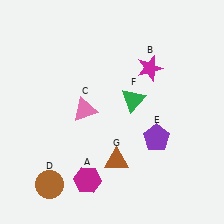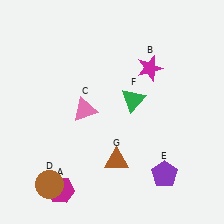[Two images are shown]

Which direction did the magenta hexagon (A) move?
The magenta hexagon (A) moved left.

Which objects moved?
The objects that moved are: the magenta hexagon (A), the purple pentagon (E).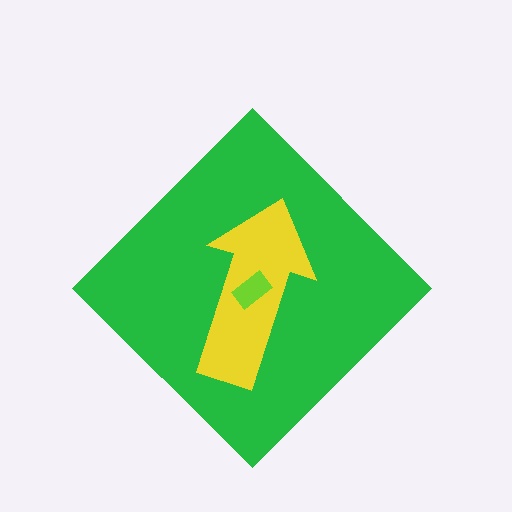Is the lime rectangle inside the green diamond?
Yes.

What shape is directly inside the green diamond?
The yellow arrow.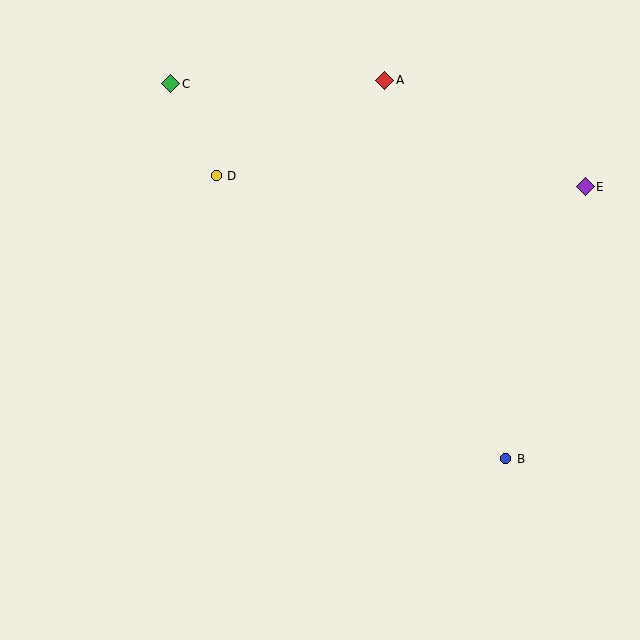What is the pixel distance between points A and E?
The distance between A and E is 227 pixels.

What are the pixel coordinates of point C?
Point C is at (171, 84).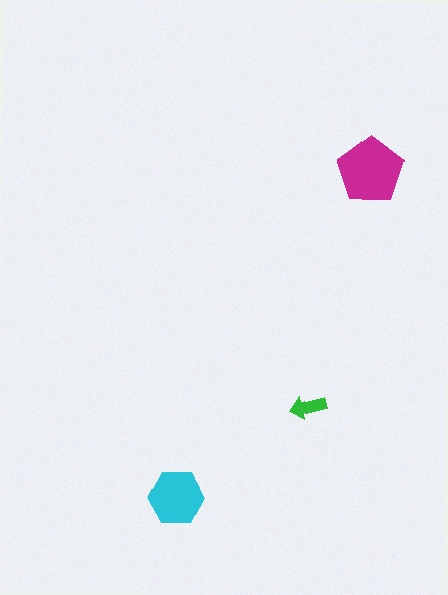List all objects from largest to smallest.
The magenta pentagon, the cyan hexagon, the green arrow.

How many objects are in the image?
There are 3 objects in the image.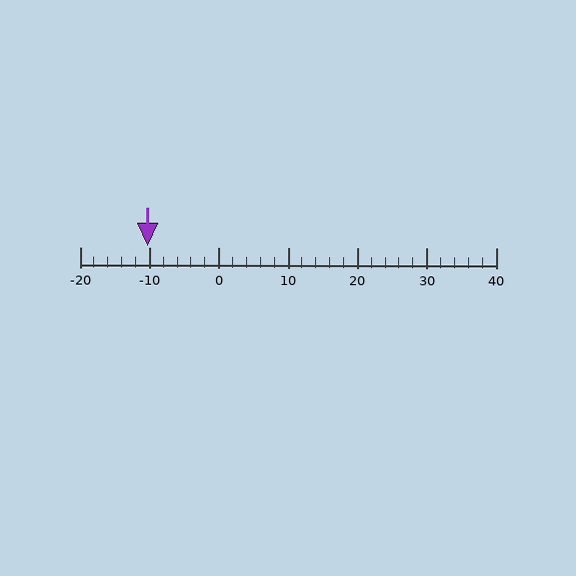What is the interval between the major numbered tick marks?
The major tick marks are spaced 10 units apart.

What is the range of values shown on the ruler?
The ruler shows values from -20 to 40.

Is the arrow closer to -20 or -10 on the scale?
The arrow is closer to -10.